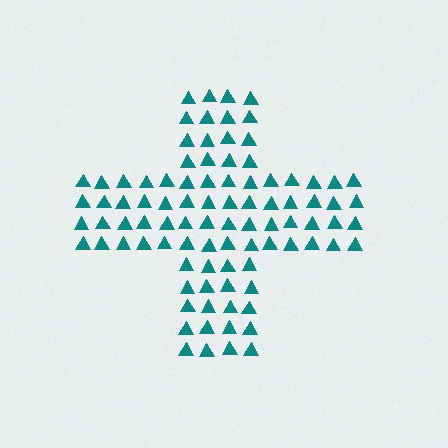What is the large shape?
The large shape is a cross.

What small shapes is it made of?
It is made of small triangles.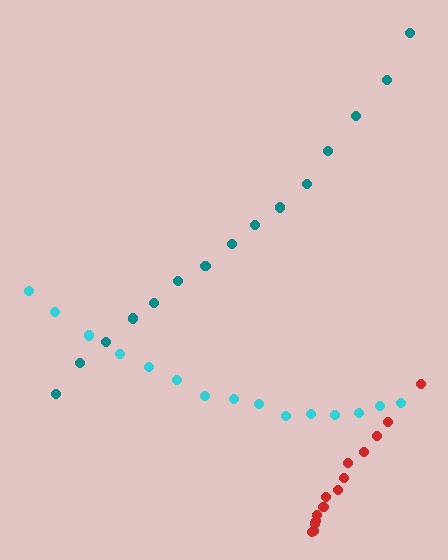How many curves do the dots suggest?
There are 3 distinct paths.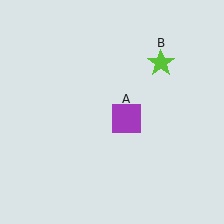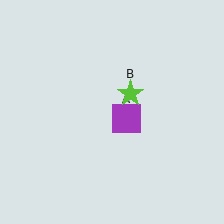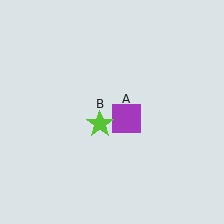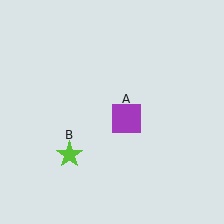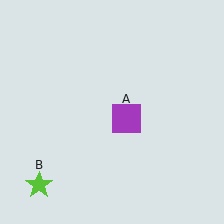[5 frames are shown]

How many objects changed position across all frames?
1 object changed position: lime star (object B).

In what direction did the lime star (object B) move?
The lime star (object B) moved down and to the left.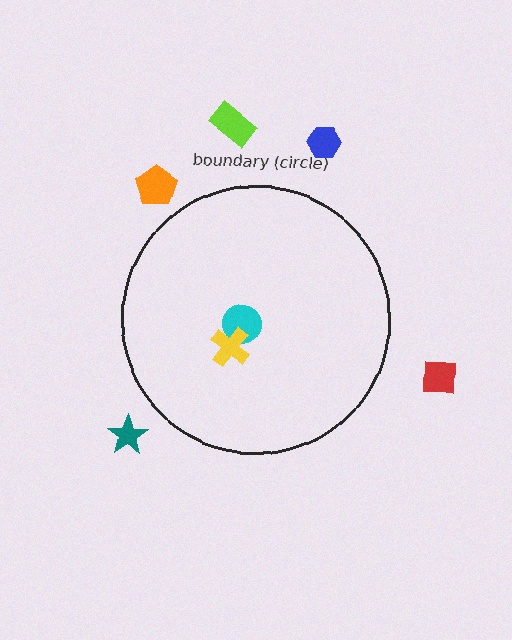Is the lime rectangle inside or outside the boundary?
Outside.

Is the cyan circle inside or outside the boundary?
Inside.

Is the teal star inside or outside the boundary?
Outside.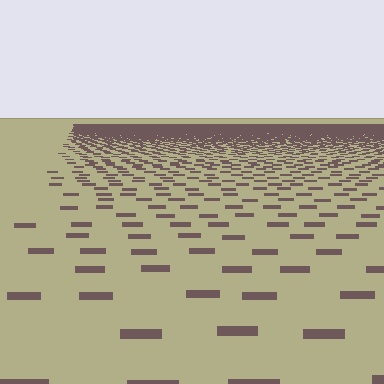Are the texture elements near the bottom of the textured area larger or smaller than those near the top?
Larger. Near the bottom, elements are closer to the viewer and appear at a bigger on-screen size.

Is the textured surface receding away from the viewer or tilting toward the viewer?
The surface is receding away from the viewer. Texture elements get smaller and denser toward the top.